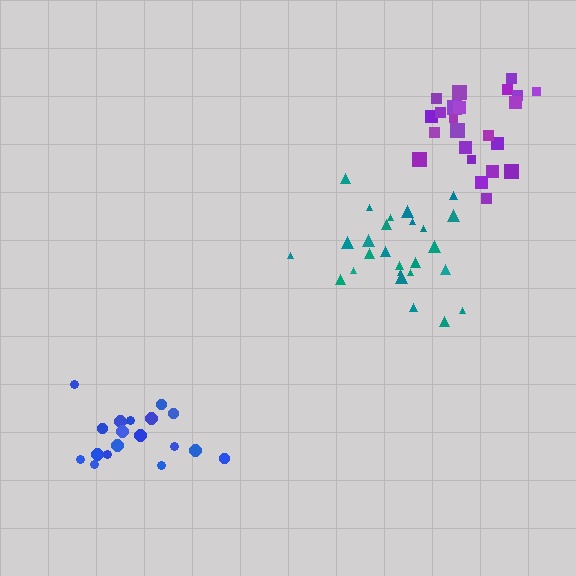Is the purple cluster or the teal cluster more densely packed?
Teal.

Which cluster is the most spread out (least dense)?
Blue.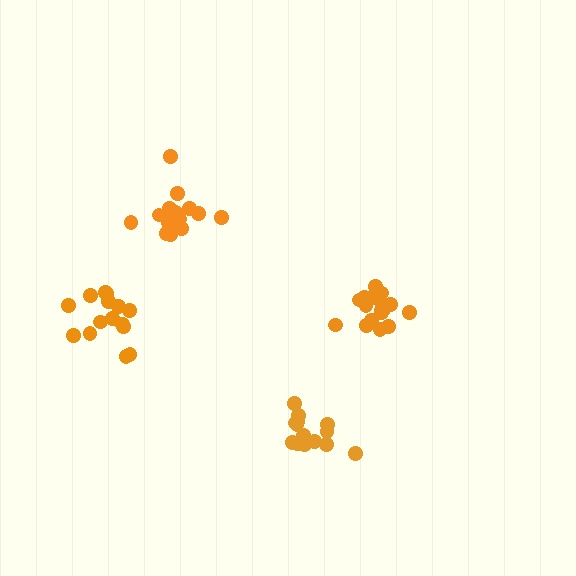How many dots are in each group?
Group 1: 17 dots, Group 2: 15 dots, Group 3: 15 dots, Group 4: 14 dots (61 total).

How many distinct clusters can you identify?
There are 4 distinct clusters.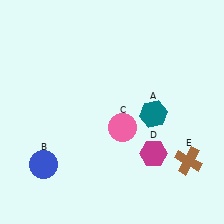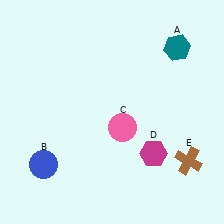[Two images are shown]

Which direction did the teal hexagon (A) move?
The teal hexagon (A) moved up.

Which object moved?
The teal hexagon (A) moved up.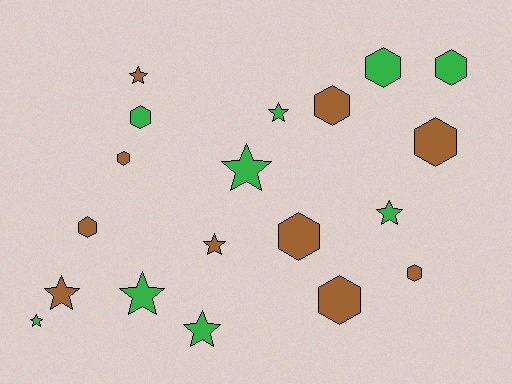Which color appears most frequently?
Brown, with 10 objects.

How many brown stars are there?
There are 3 brown stars.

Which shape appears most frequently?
Hexagon, with 10 objects.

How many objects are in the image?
There are 19 objects.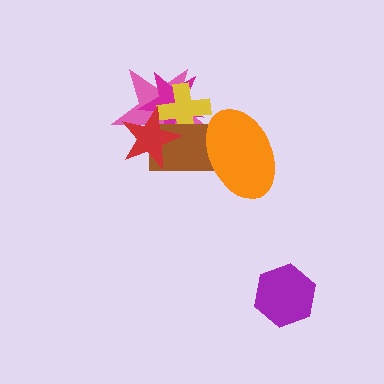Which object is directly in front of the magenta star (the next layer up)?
The yellow cross is directly in front of the magenta star.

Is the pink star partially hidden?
Yes, it is partially covered by another shape.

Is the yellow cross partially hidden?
Yes, it is partially covered by another shape.